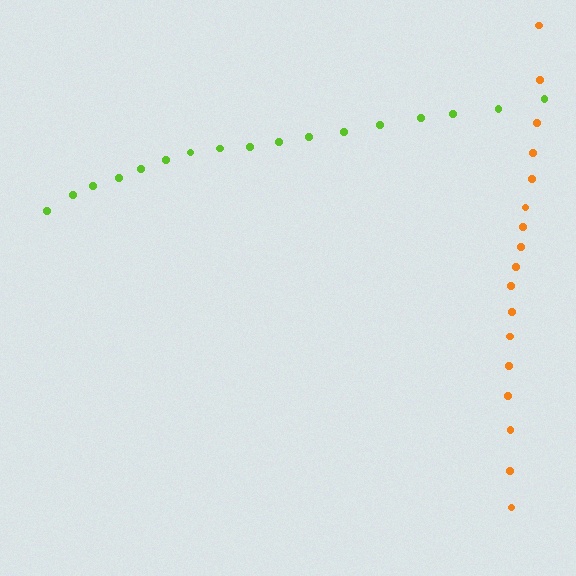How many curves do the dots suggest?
There are 2 distinct paths.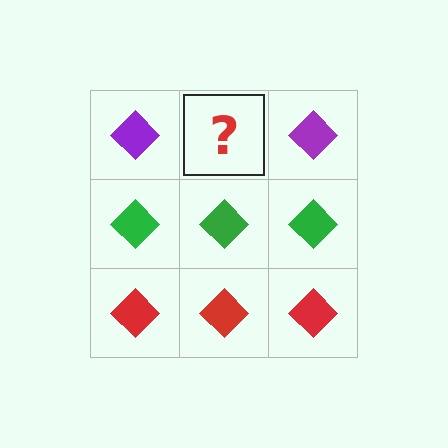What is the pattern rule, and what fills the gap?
The rule is that each row has a consistent color. The gap should be filled with a purple diamond.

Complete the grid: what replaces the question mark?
The question mark should be replaced with a purple diamond.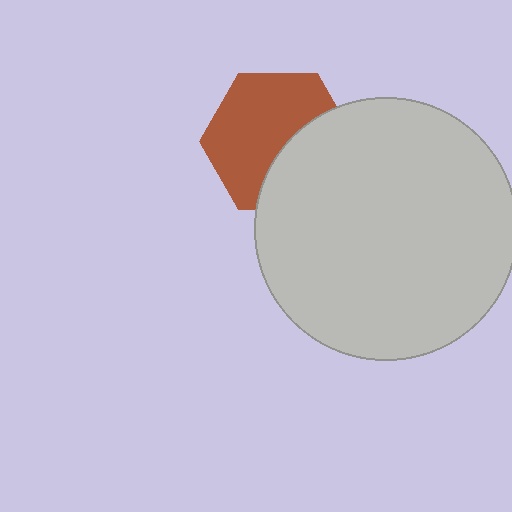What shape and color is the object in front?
The object in front is a light gray circle.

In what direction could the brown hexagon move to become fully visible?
The brown hexagon could move toward the upper-left. That would shift it out from behind the light gray circle entirely.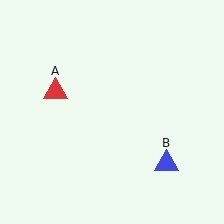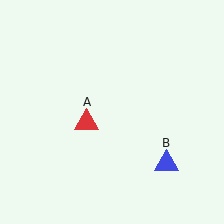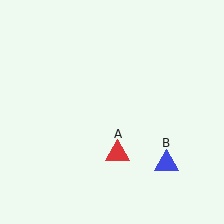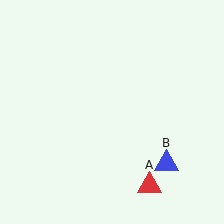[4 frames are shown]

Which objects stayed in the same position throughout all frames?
Blue triangle (object B) remained stationary.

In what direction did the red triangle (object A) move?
The red triangle (object A) moved down and to the right.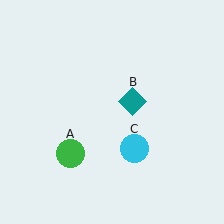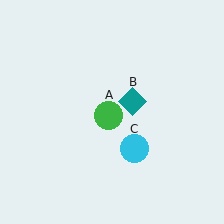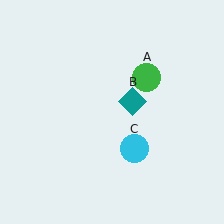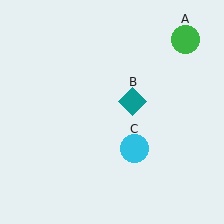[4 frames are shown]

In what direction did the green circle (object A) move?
The green circle (object A) moved up and to the right.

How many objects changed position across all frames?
1 object changed position: green circle (object A).